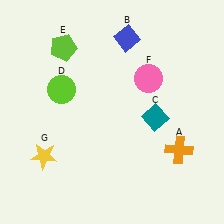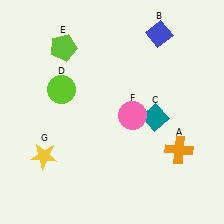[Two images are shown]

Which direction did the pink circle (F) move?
The pink circle (F) moved down.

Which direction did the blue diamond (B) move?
The blue diamond (B) moved right.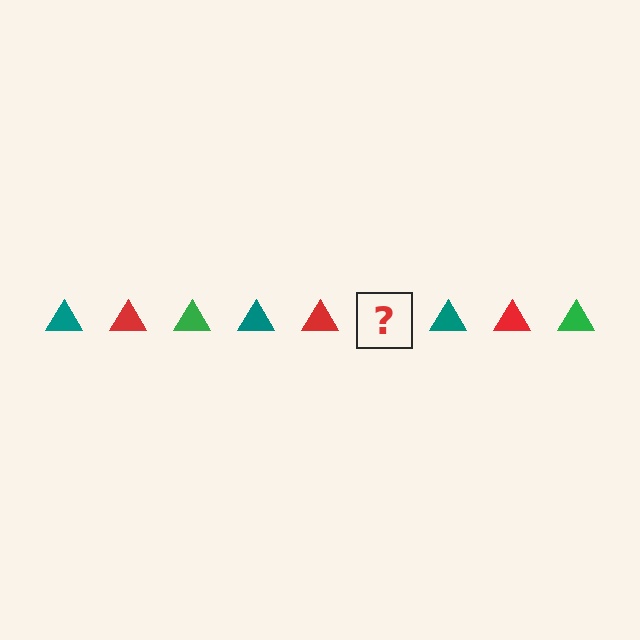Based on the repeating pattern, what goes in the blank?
The blank should be a green triangle.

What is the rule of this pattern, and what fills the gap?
The rule is that the pattern cycles through teal, red, green triangles. The gap should be filled with a green triangle.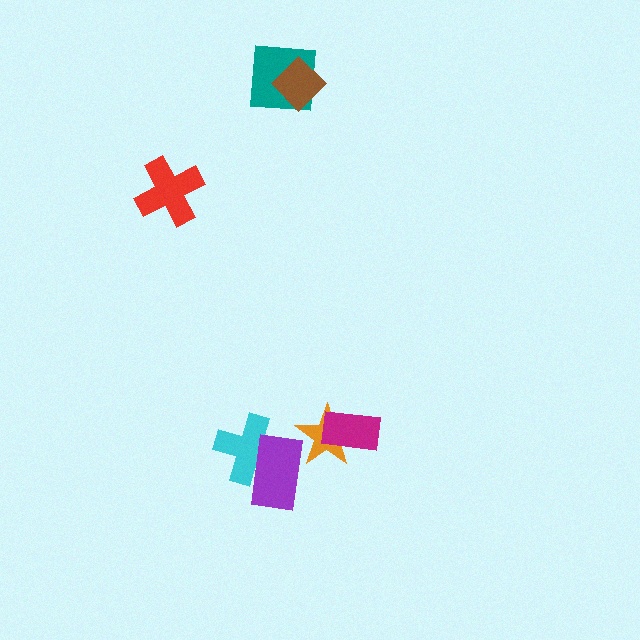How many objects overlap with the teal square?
1 object overlaps with the teal square.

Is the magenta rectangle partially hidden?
No, no other shape covers it.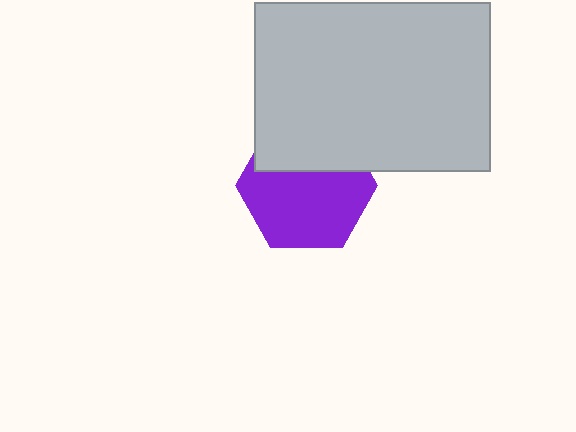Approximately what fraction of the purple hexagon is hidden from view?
Roughly 35% of the purple hexagon is hidden behind the light gray rectangle.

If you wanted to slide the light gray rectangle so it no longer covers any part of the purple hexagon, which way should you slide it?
Slide it up — that is the most direct way to separate the two shapes.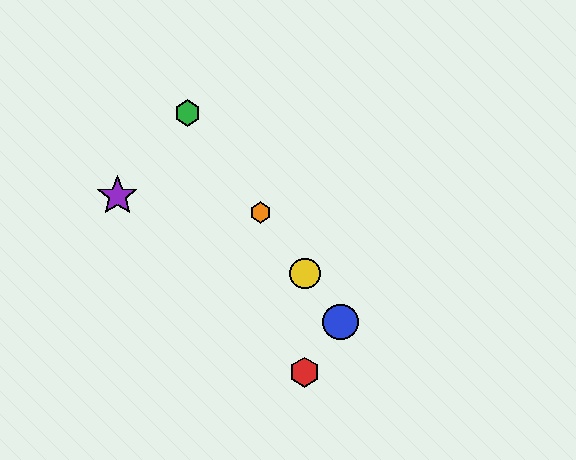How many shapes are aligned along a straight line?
4 shapes (the blue circle, the green hexagon, the yellow circle, the orange hexagon) are aligned along a straight line.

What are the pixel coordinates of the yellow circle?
The yellow circle is at (305, 274).